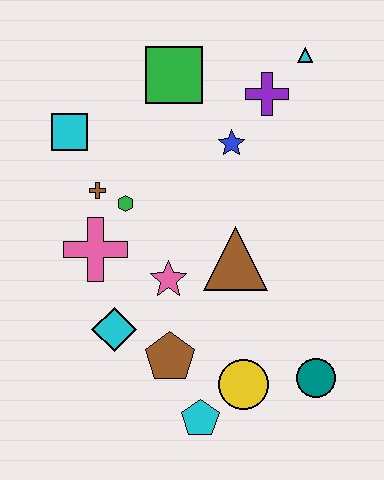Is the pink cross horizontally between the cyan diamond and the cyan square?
Yes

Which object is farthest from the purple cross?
The cyan pentagon is farthest from the purple cross.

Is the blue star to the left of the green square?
No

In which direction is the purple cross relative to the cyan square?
The purple cross is to the right of the cyan square.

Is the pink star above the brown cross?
No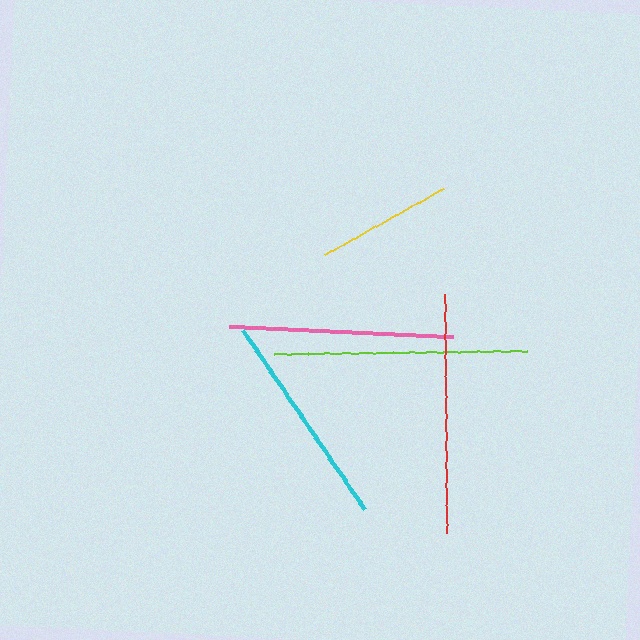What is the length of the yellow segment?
The yellow segment is approximately 137 pixels long.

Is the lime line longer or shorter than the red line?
The lime line is longer than the red line.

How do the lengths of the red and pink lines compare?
The red and pink lines are approximately the same length.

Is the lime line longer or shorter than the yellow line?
The lime line is longer than the yellow line.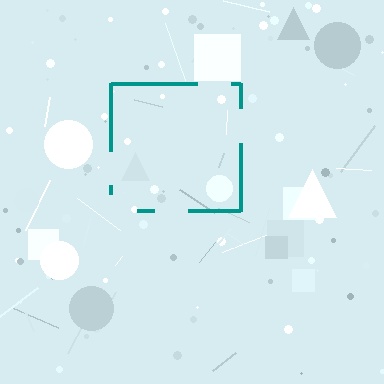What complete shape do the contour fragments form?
The contour fragments form a square.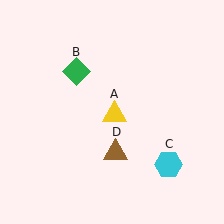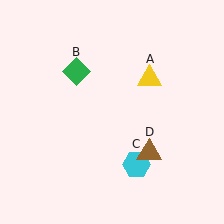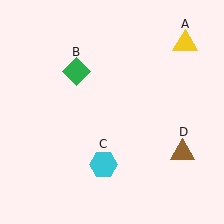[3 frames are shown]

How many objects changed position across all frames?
3 objects changed position: yellow triangle (object A), cyan hexagon (object C), brown triangle (object D).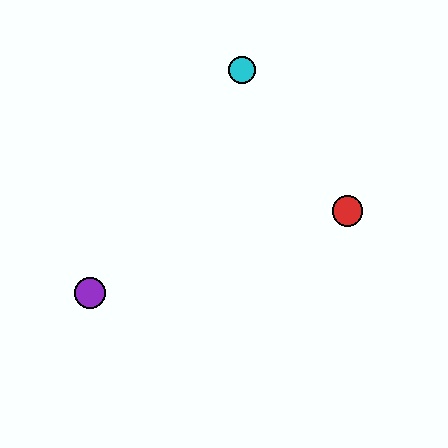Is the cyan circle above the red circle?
Yes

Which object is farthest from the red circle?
The purple circle is farthest from the red circle.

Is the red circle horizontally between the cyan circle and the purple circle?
No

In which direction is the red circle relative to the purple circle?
The red circle is to the right of the purple circle.